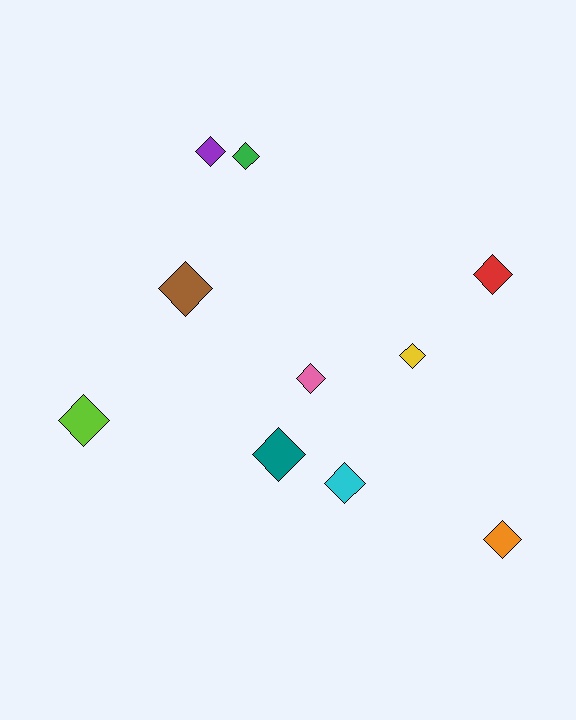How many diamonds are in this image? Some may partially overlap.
There are 10 diamonds.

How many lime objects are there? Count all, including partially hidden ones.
There is 1 lime object.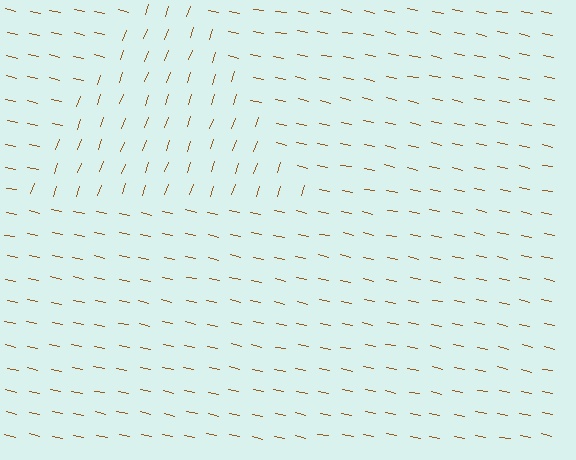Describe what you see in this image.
The image is filled with small brown line segments. A triangle region in the image has lines oriented differently from the surrounding lines, creating a visible texture boundary.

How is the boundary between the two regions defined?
The boundary is defined purely by a change in line orientation (approximately 82 degrees difference). All lines are the same color and thickness.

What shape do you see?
I see a triangle.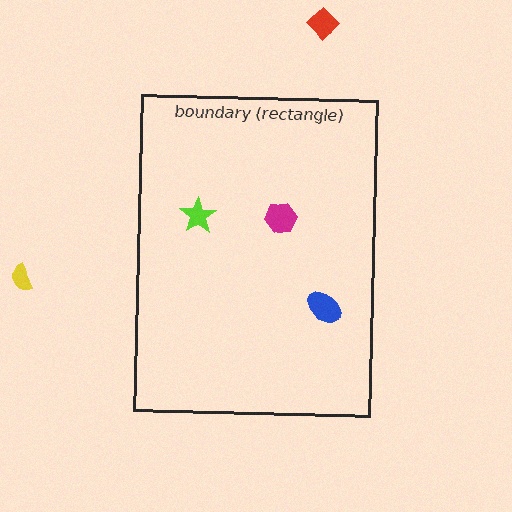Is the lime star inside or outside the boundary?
Inside.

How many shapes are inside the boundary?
3 inside, 2 outside.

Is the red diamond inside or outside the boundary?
Outside.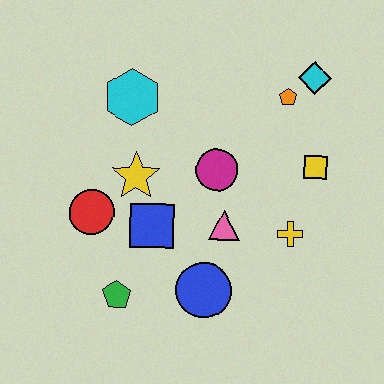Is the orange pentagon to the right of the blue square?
Yes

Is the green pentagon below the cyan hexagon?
Yes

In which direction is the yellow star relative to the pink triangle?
The yellow star is to the left of the pink triangle.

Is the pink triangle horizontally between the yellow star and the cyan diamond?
Yes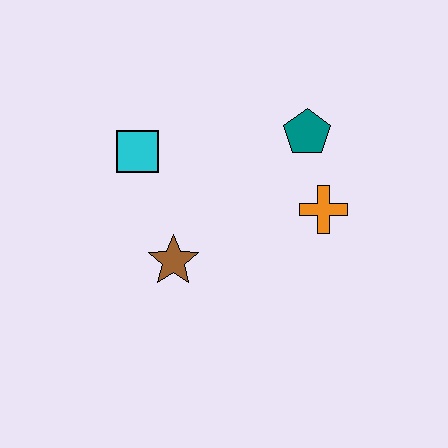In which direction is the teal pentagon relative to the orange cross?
The teal pentagon is above the orange cross.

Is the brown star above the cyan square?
No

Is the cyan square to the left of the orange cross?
Yes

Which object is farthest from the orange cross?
The cyan square is farthest from the orange cross.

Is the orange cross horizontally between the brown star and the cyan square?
No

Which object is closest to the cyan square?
The brown star is closest to the cyan square.